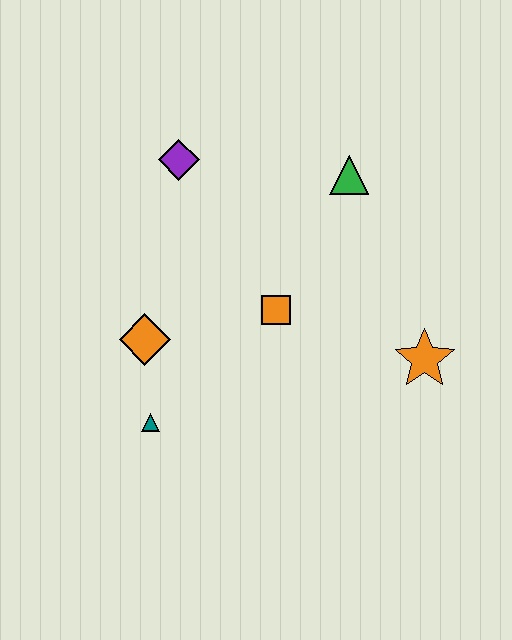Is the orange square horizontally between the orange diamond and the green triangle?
Yes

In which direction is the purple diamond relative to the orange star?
The purple diamond is to the left of the orange star.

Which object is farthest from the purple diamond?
The orange star is farthest from the purple diamond.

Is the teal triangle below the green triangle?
Yes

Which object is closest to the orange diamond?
The teal triangle is closest to the orange diamond.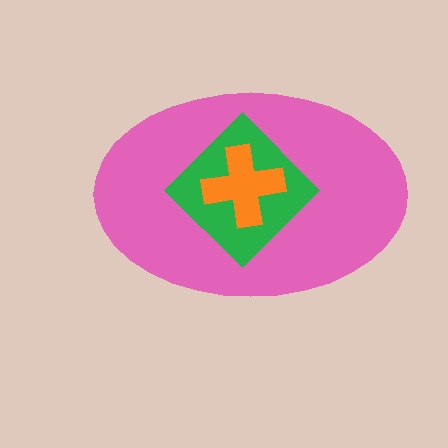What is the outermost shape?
The pink ellipse.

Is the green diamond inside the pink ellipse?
Yes.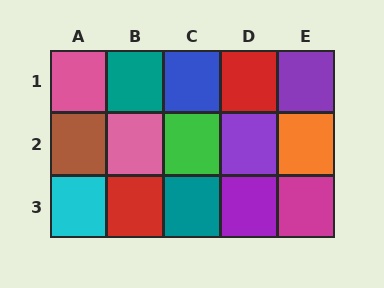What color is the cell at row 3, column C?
Teal.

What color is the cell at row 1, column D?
Red.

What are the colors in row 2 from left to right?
Brown, pink, green, purple, orange.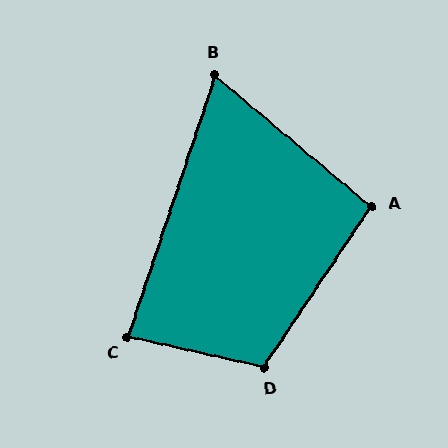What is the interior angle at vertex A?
Approximately 96 degrees (obtuse).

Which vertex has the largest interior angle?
D, at approximately 111 degrees.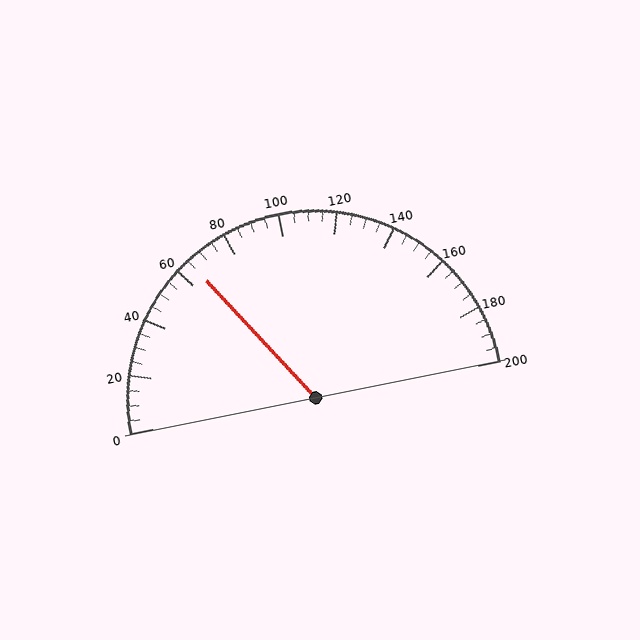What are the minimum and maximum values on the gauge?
The gauge ranges from 0 to 200.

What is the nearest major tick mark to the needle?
The nearest major tick mark is 60.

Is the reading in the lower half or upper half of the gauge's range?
The reading is in the lower half of the range (0 to 200).